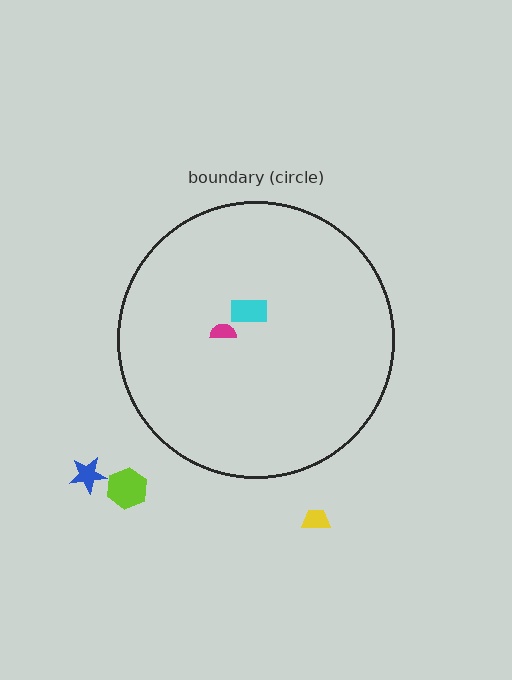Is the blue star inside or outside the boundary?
Outside.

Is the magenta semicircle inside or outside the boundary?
Inside.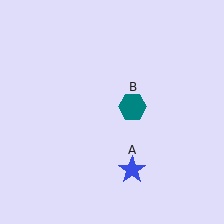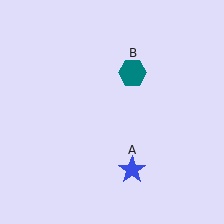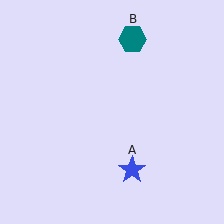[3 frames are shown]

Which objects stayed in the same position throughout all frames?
Blue star (object A) remained stationary.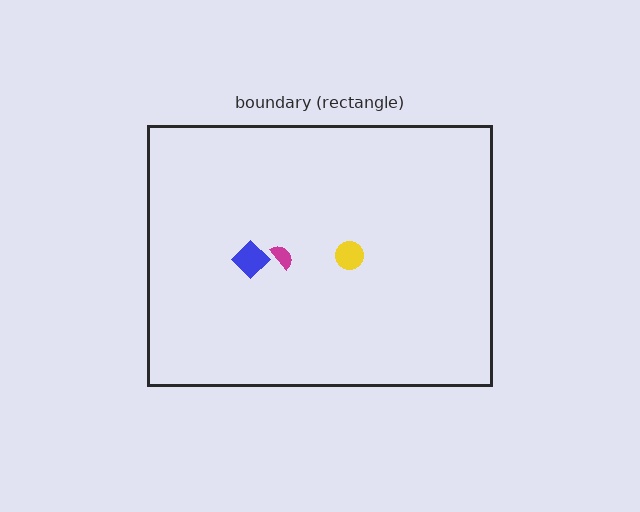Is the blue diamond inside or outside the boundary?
Inside.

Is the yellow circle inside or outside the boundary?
Inside.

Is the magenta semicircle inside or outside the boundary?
Inside.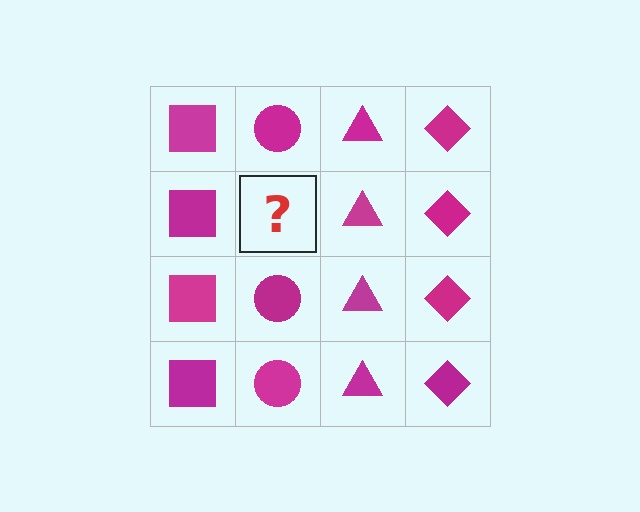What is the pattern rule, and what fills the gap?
The rule is that each column has a consistent shape. The gap should be filled with a magenta circle.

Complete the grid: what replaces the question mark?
The question mark should be replaced with a magenta circle.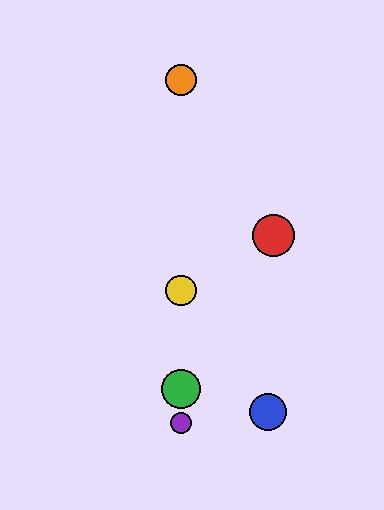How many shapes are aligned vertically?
4 shapes (the green circle, the yellow circle, the purple circle, the orange circle) are aligned vertically.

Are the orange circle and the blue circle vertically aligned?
No, the orange circle is at x≈181 and the blue circle is at x≈268.